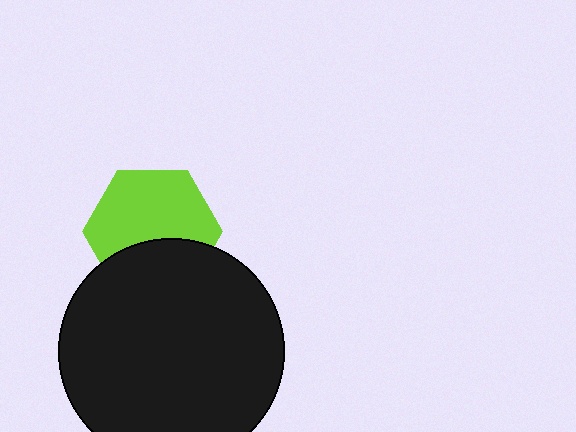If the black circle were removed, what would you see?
You would see the complete lime hexagon.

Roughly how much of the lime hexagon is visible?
About half of it is visible (roughly 64%).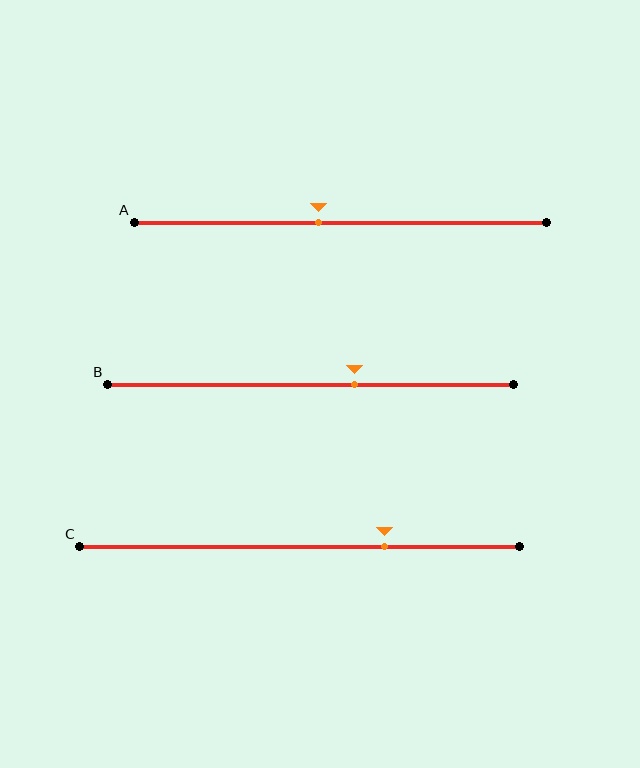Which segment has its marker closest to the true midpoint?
Segment A has its marker closest to the true midpoint.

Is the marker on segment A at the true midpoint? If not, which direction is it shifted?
No, the marker on segment A is shifted to the left by about 5% of the segment length.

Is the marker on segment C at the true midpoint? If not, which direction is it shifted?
No, the marker on segment C is shifted to the right by about 19% of the segment length.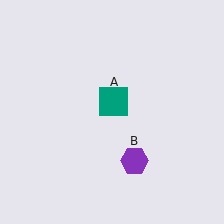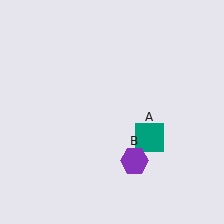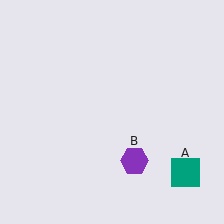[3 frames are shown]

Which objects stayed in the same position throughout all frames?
Purple hexagon (object B) remained stationary.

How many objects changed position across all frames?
1 object changed position: teal square (object A).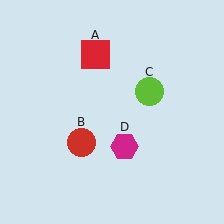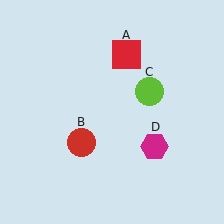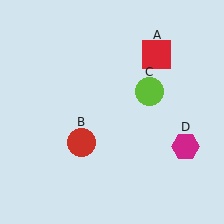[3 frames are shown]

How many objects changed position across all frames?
2 objects changed position: red square (object A), magenta hexagon (object D).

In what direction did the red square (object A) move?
The red square (object A) moved right.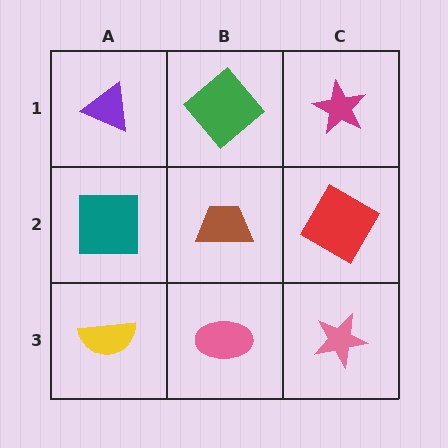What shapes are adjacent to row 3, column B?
A brown trapezoid (row 2, column B), a yellow semicircle (row 3, column A), a pink star (row 3, column C).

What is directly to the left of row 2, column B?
A teal square.